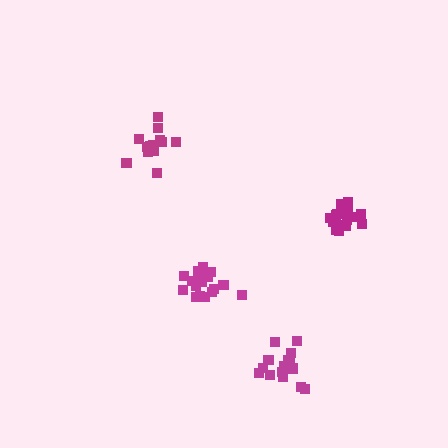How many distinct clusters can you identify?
There are 4 distinct clusters.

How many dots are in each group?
Group 1: 18 dots, Group 2: 17 dots, Group 3: 14 dots, Group 4: 15 dots (64 total).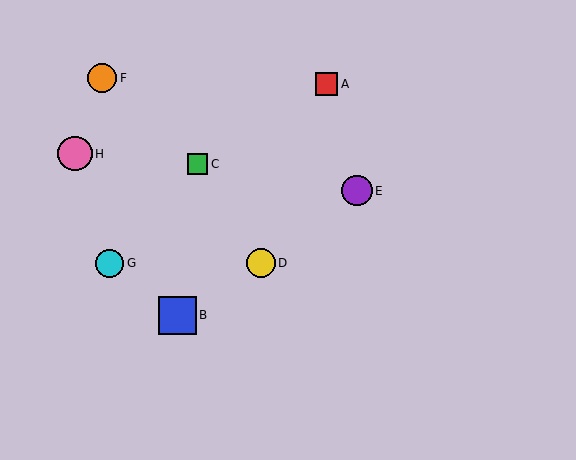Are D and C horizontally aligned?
No, D is at y≈263 and C is at y≈164.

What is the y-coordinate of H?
Object H is at y≈154.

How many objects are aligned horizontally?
2 objects (D, G) are aligned horizontally.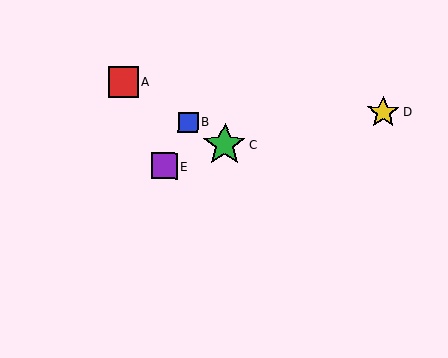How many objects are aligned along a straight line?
3 objects (A, B, C) are aligned along a straight line.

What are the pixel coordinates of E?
Object E is at (165, 166).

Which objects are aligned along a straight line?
Objects A, B, C are aligned along a straight line.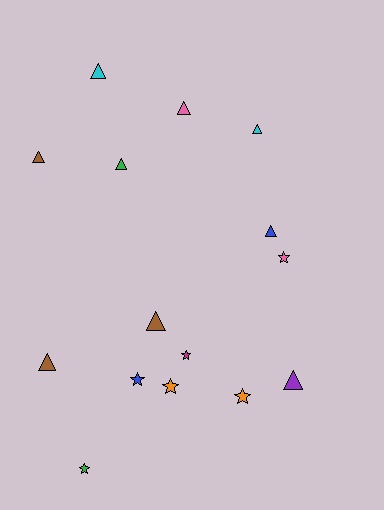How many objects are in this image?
There are 15 objects.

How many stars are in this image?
There are 6 stars.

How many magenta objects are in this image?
There is 1 magenta object.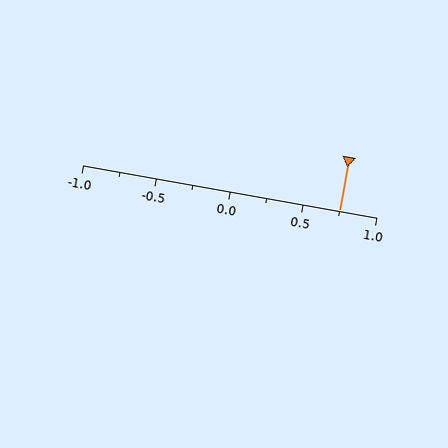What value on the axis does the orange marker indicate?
The marker indicates approximately 0.75.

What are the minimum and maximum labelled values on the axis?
The axis runs from -1.0 to 1.0.